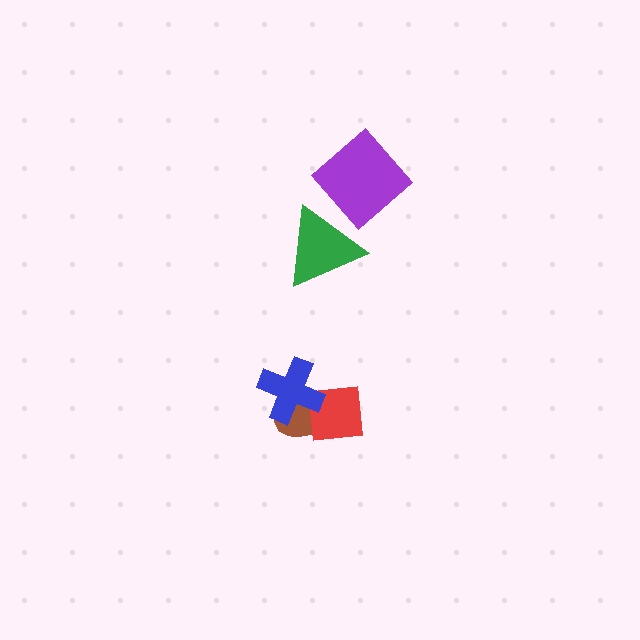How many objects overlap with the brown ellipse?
2 objects overlap with the brown ellipse.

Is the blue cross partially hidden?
No, no other shape covers it.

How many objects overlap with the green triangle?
0 objects overlap with the green triangle.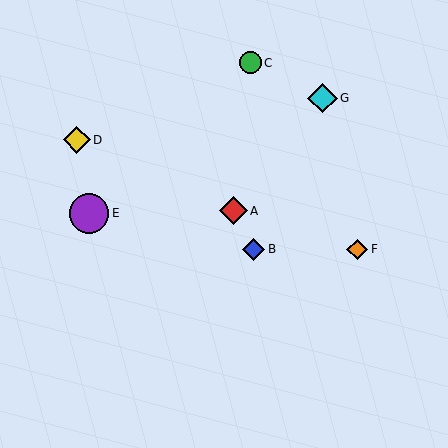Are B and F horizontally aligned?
Yes, both are at y≈249.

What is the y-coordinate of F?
Object F is at y≈249.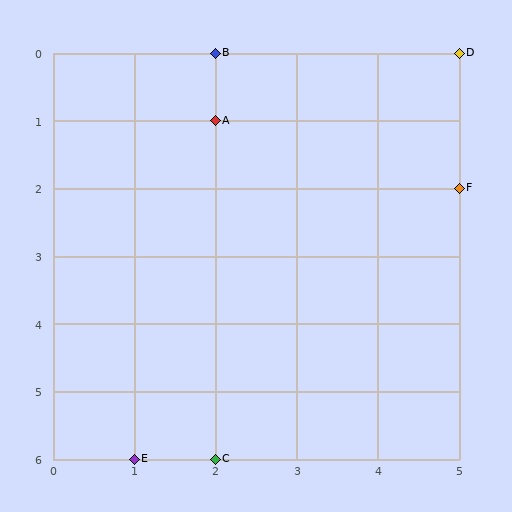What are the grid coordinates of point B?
Point B is at grid coordinates (2, 0).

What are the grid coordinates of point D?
Point D is at grid coordinates (5, 0).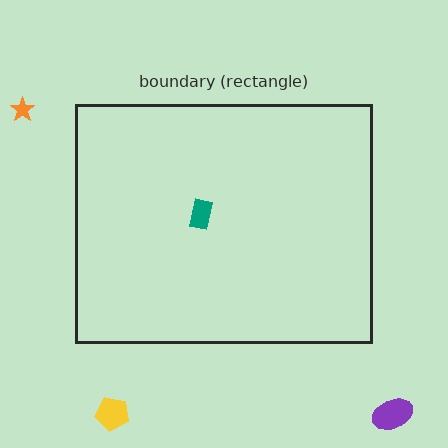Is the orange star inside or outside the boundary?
Outside.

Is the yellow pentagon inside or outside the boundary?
Outside.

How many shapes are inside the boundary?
1 inside, 3 outside.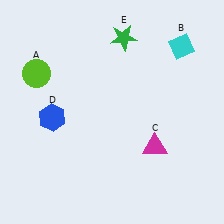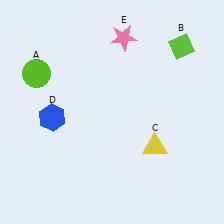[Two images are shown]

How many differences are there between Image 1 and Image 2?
There are 3 differences between the two images.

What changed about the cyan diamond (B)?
In Image 1, B is cyan. In Image 2, it changed to lime.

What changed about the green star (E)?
In Image 1, E is green. In Image 2, it changed to pink.